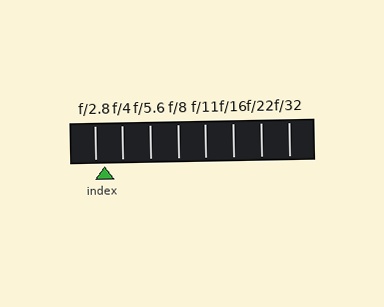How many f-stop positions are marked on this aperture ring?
There are 8 f-stop positions marked.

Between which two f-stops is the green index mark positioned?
The index mark is between f/2.8 and f/4.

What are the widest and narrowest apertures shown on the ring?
The widest aperture shown is f/2.8 and the narrowest is f/32.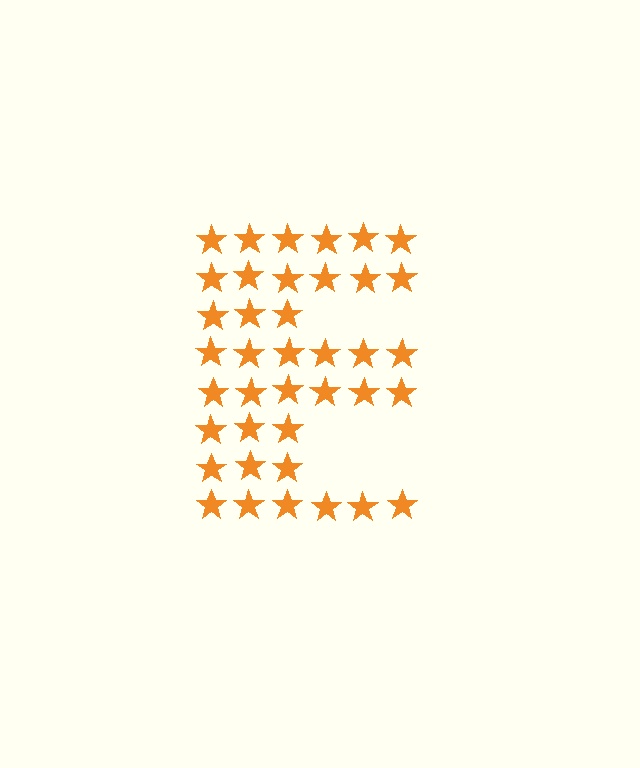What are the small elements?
The small elements are stars.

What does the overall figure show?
The overall figure shows the letter E.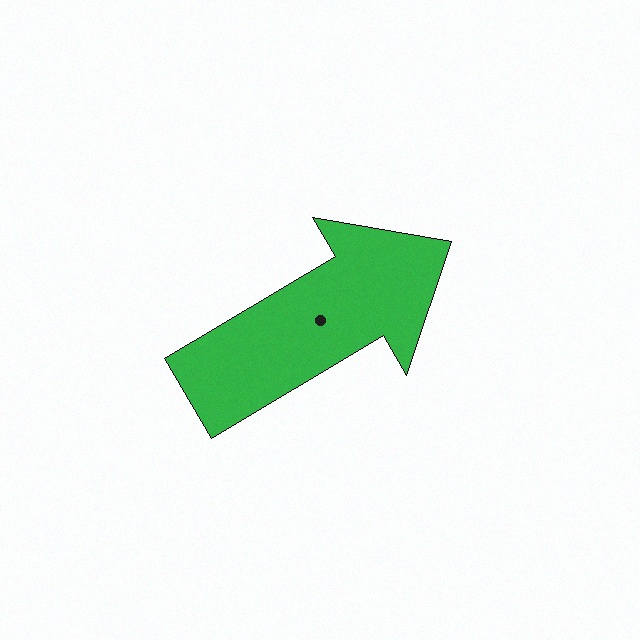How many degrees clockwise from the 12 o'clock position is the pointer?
Approximately 59 degrees.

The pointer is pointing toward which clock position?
Roughly 2 o'clock.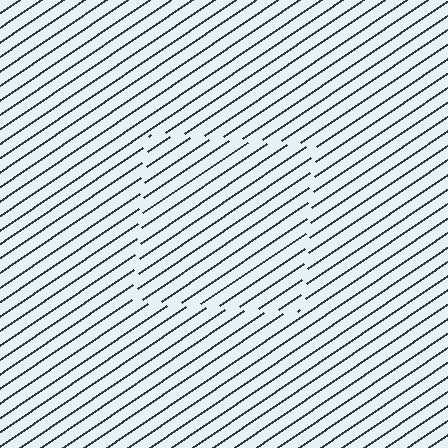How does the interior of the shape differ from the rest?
The interior of the shape contains the same grating, shifted by half a period — the contour is defined by the phase discontinuity where line-ends from the inner and outer gratings abut.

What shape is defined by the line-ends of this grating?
An illusory square. The interior of the shape contains the same grating, shifted by half a period — the contour is defined by the phase discontinuity where line-ends from the inner and outer gratings abut.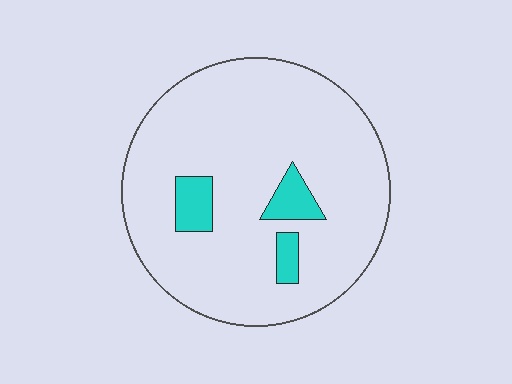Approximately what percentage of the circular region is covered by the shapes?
Approximately 10%.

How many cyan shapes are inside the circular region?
3.